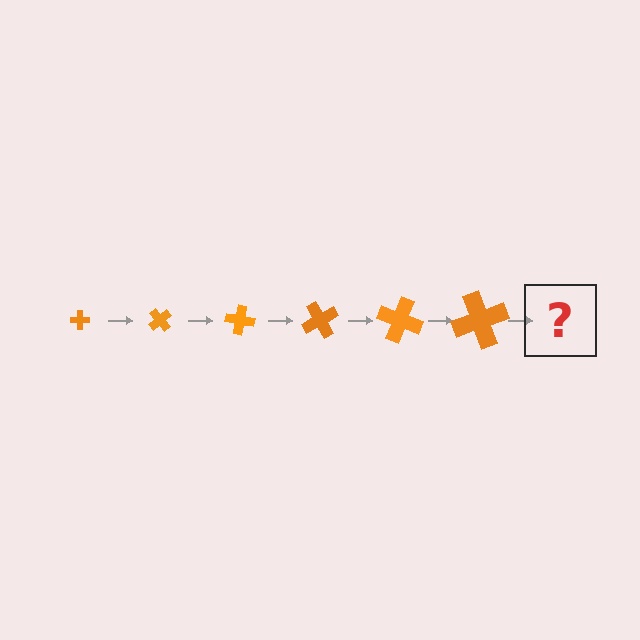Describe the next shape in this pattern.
It should be a cross, larger than the previous one and rotated 300 degrees from the start.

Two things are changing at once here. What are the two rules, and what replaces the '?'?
The two rules are that the cross grows larger each step and it rotates 50 degrees each step. The '?' should be a cross, larger than the previous one and rotated 300 degrees from the start.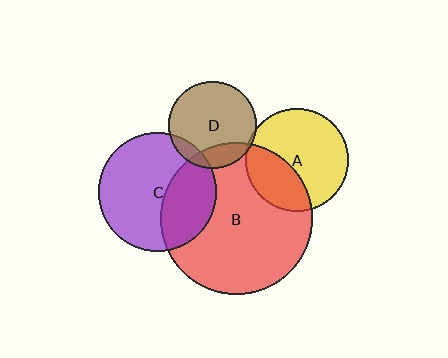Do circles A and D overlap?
Yes.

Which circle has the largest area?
Circle B (red).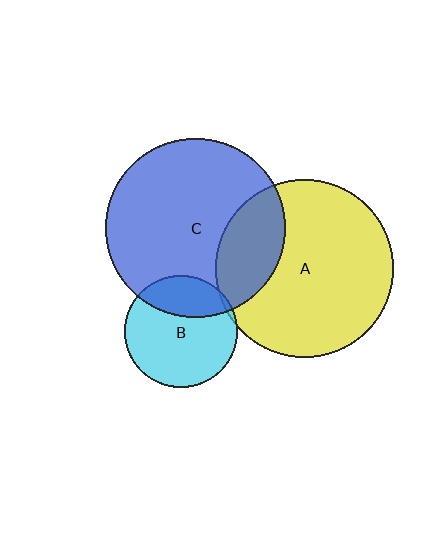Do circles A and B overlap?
Yes.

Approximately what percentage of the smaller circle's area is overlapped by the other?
Approximately 5%.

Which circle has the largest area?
Circle C (blue).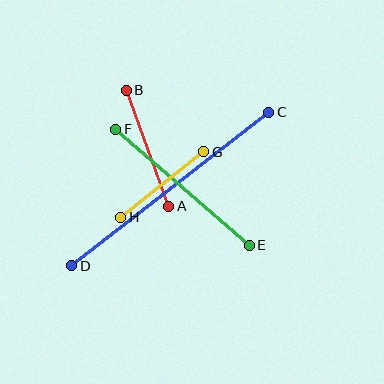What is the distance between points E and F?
The distance is approximately 177 pixels.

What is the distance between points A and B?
The distance is approximately 123 pixels.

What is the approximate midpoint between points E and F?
The midpoint is at approximately (182, 187) pixels.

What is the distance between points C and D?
The distance is approximately 250 pixels.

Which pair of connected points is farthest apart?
Points C and D are farthest apart.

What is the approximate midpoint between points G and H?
The midpoint is at approximately (162, 184) pixels.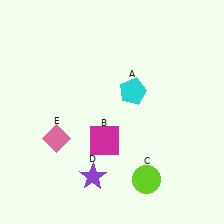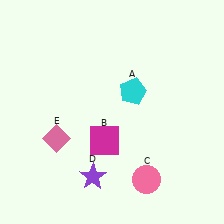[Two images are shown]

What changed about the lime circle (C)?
In Image 1, C is lime. In Image 2, it changed to pink.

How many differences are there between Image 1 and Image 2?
There is 1 difference between the two images.